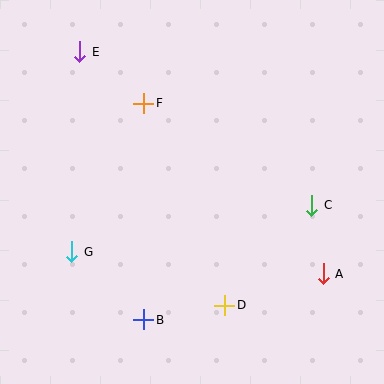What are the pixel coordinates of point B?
Point B is at (144, 320).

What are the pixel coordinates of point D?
Point D is at (225, 305).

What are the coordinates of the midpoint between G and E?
The midpoint between G and E is at (76, 152).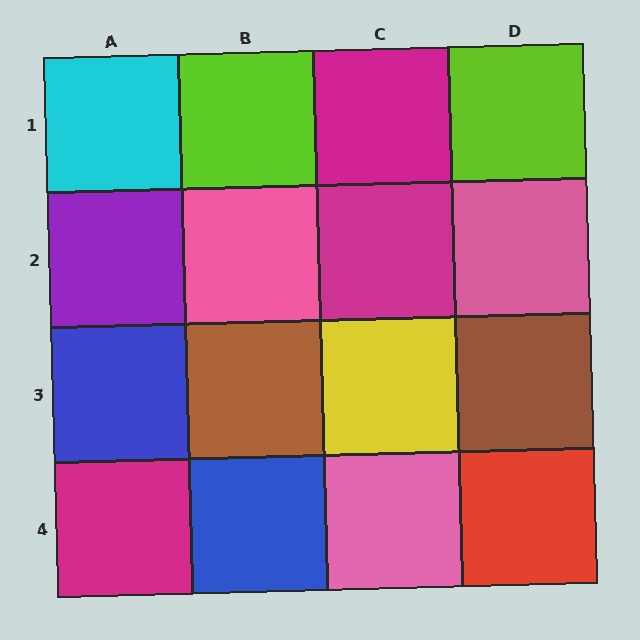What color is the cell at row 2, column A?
Purple.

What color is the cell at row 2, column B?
Pink.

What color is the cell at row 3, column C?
Yellow.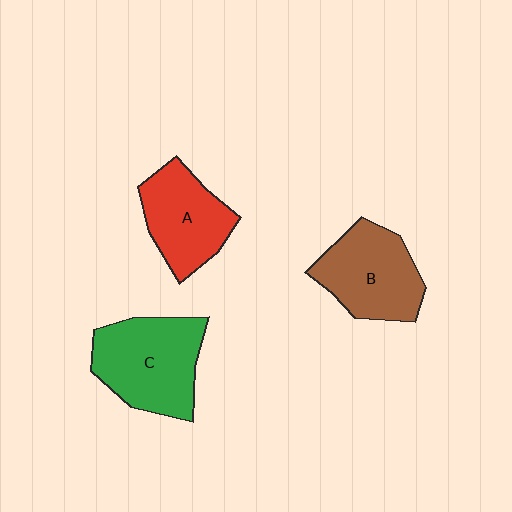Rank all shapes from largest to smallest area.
From largest to smallest: C (green), B (brown), A (red).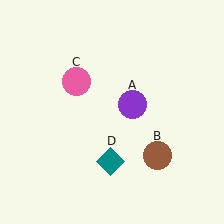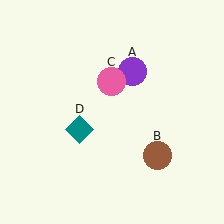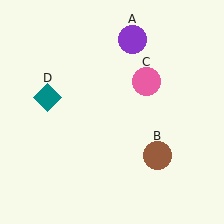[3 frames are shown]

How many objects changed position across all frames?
3 objects changed position: purple circle (object A), pink circle (object C), teal diamond (object D).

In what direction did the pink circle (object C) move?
The pink circle (object C) moved right.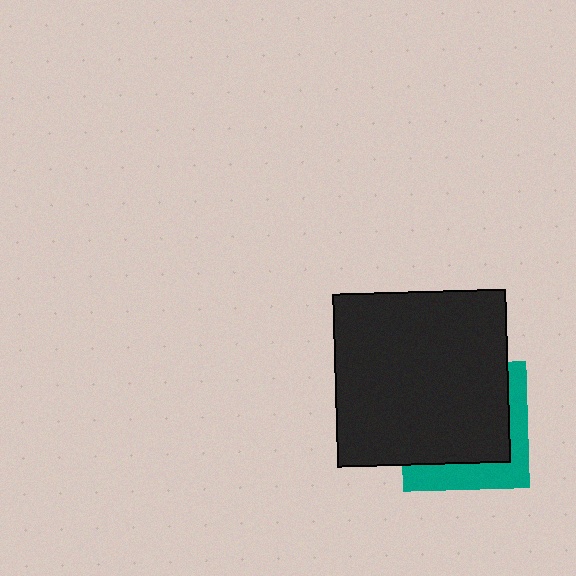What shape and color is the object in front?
The object in front is a black square.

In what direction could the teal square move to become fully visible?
The teal square could move toward the lower-right. That would shift it out from behind the black square entirely.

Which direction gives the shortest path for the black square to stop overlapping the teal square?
Moving toward the upper-left gives the shortest separation.